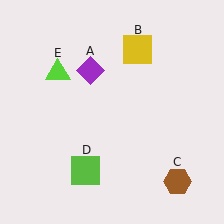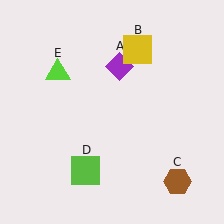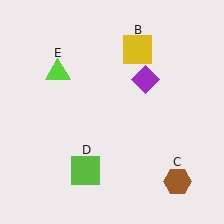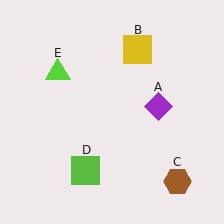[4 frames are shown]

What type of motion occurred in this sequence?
The purple diamond (object A) rotated clockwise around the center of the scene.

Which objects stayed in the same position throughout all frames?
Yellow square (object B) and brown hexagon (object C) and lime square (object D) and lime triangle (object E) remained stationary.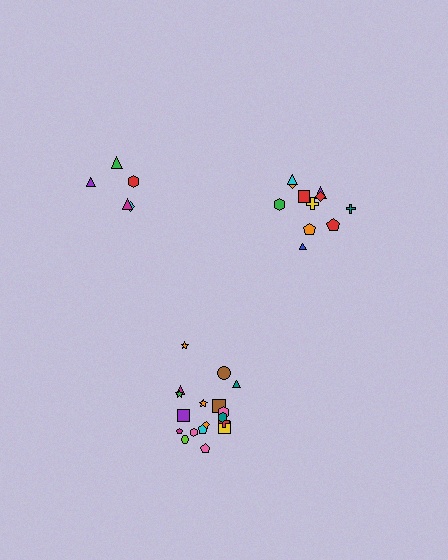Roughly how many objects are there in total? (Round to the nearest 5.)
Roughly 35 objects in total.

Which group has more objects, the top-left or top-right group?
The top-right group.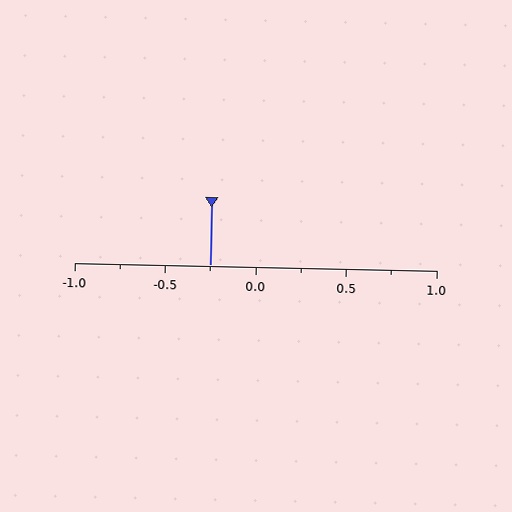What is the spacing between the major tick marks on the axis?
The major ticks are spaced 0.5 apart.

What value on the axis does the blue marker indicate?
The marker indicates approximately -0.25.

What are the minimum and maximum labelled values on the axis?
The axis runs from -1.0 to 1.0.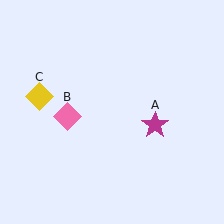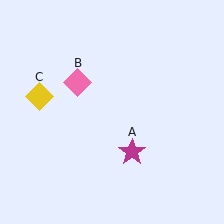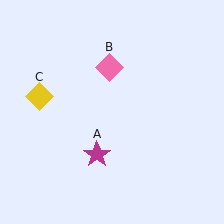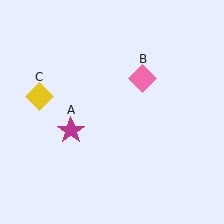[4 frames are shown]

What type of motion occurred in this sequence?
The magenta star (object A), pink diamond (object B) rotated clockwise around the center of the scene.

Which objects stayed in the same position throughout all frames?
Yellow diamond (object C) remained stationary.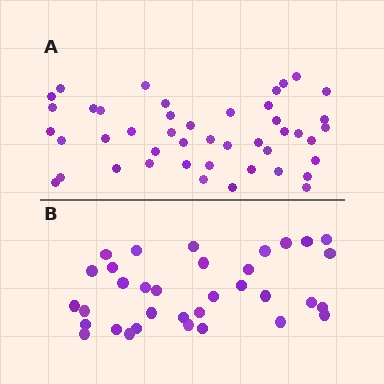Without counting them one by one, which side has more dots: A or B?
Region A (the top region) has more dots.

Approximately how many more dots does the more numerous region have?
Region A has roughly 12 or so more dots than region B.